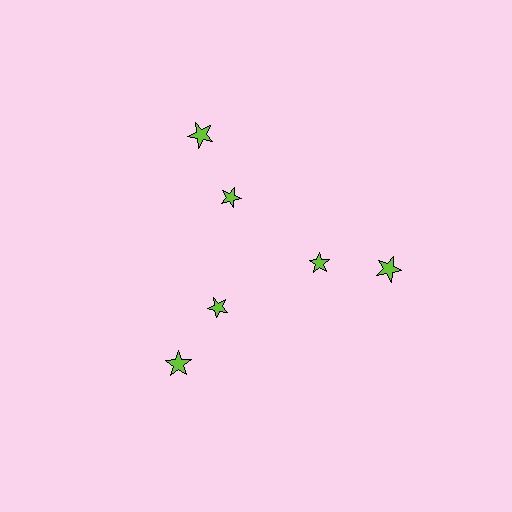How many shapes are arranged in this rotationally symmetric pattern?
There are 6 shapes, arranged in 3 groups of 2.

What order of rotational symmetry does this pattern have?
This pattern has 3-fold rotational symmetry.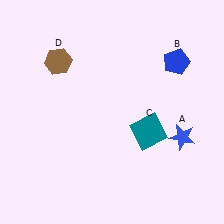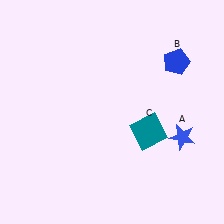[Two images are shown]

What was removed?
The brown hexagon (D) was removed in Image 2.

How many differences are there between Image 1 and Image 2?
There is 1 difference between the two images.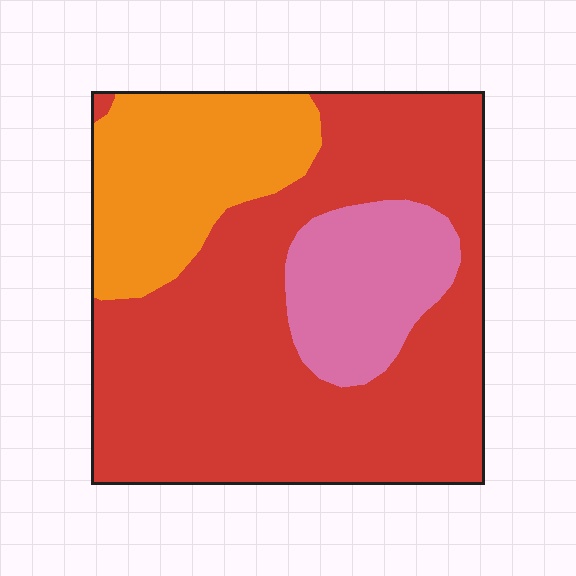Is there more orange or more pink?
Orange.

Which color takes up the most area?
Red, at roughly 65%.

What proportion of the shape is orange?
Orange takes up about one fifth (1/5) of the shape.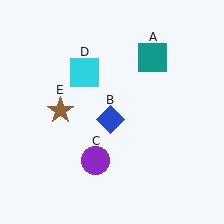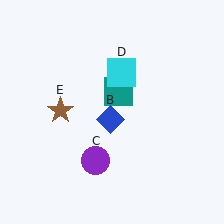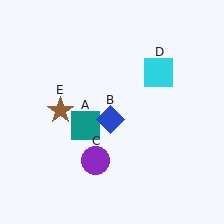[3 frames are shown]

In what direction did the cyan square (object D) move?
The cyan square (object D) moved right.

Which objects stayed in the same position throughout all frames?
Blue diamond (object B) and purple circle (object C) and brown star (object E) remained stationary.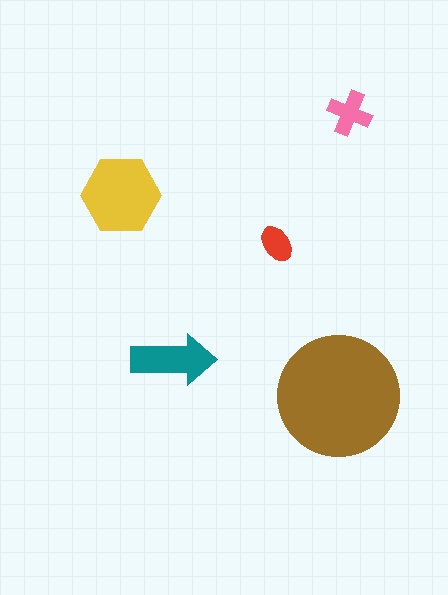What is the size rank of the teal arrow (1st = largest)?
3rd.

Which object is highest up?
The pink cross is topmost.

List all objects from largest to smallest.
The brown circle, the yellow hexagon, the teal arrow, the pink cross, the red ellipse.